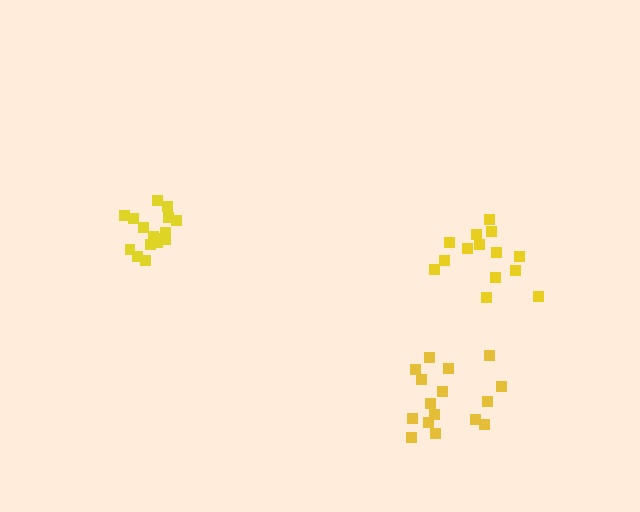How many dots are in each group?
Group 1: 17 dots, Group 2: 14 dots, Group 3: 16 dots (47 total).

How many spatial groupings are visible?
There are 3 spatial groupings.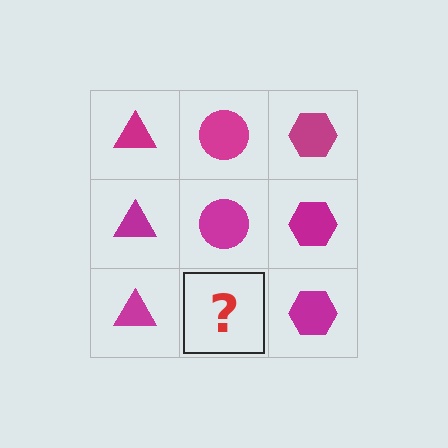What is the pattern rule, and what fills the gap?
The rule is that each column has a consistent shape. The gap should be filled with a magenta circle.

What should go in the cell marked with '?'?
The missing cell should contain a magenta circle.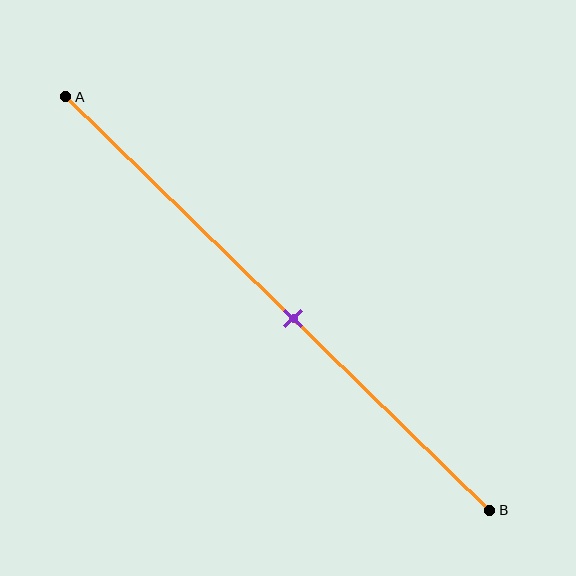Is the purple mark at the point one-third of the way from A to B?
No, the mark is at about 55% from A, not at the 33% one-third point.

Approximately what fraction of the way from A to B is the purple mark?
The purple mark is approximately 55% of the way from A to B.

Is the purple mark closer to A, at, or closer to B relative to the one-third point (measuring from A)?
The purple mark is closer to point B than the one-third point of segment AB.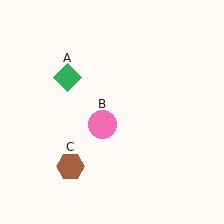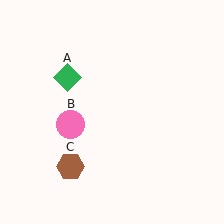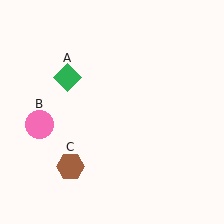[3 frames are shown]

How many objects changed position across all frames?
1 object changed position: pink circle (object B).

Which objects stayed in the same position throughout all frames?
Green diamond (object A) and brown hexagon (object C) remained stationary.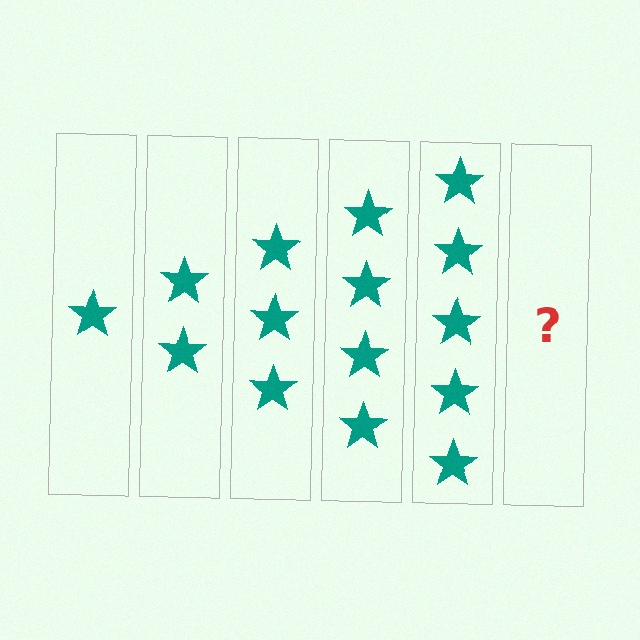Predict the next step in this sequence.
The next step is 6 stars.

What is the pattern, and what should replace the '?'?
The pattern is that each step adds one more star. The '?' should be 6 stars.